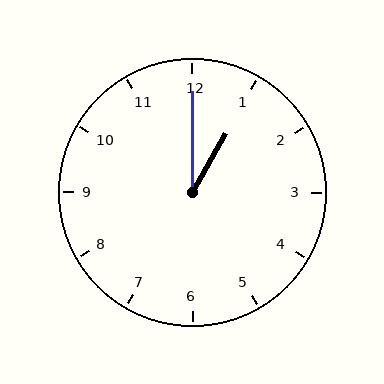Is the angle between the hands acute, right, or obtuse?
It is acute.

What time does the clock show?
1:00.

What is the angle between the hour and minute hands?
Approximately 30 degrees.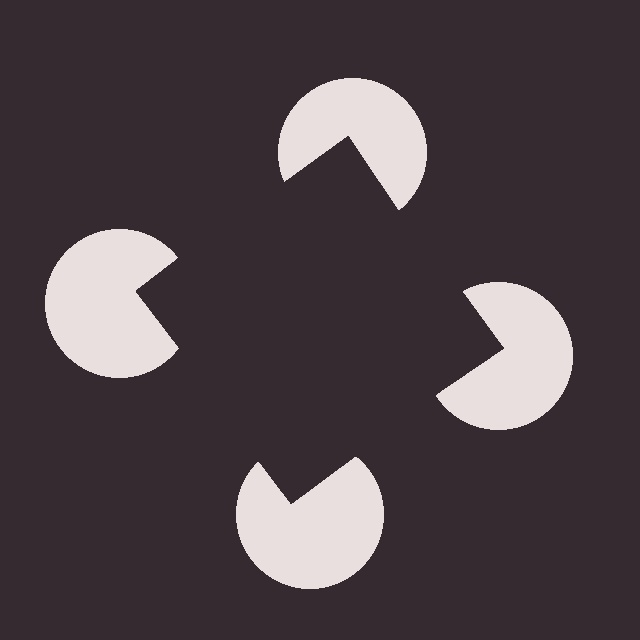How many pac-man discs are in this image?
There are 4 — one at each vertex of the illusory square.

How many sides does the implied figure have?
4 sides.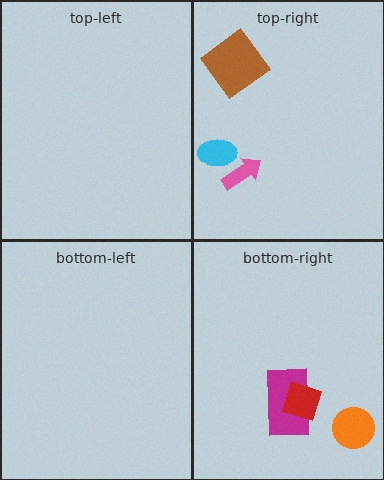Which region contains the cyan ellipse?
The top-right region.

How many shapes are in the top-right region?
3.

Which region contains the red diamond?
The bottom-right region.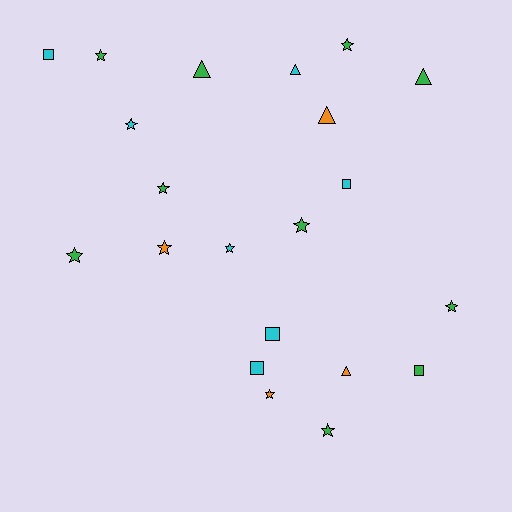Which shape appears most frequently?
Star, with 11 objects.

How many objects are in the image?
There are 21 objects.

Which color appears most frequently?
Green, with 10 objects.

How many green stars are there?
There are 7 green stars.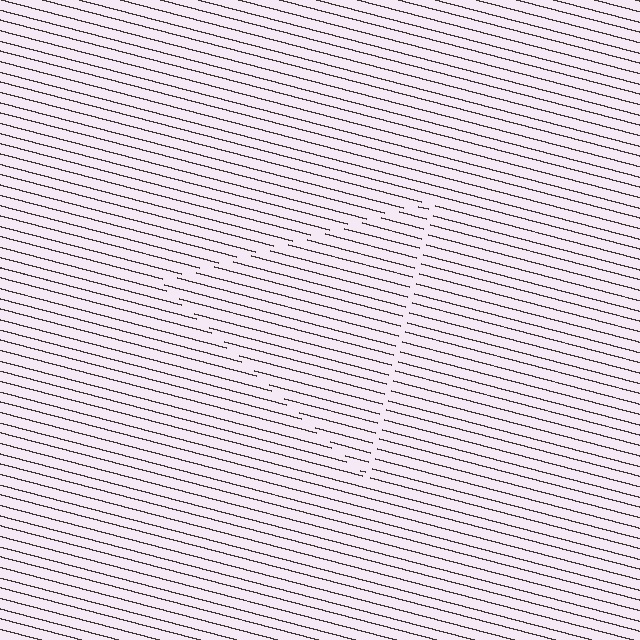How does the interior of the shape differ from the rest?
The interior of the shape contains the same grating, shifted by half a period — the contour is defined by the phase discontinuity where line-ends from the inner and outer gratings abut.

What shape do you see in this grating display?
An illusory triangle. The interior of the shape contains the same grating, shifted by half a period — the contour is defined by the phase discontinuity where line-ends from the inner and outer gratings abut.